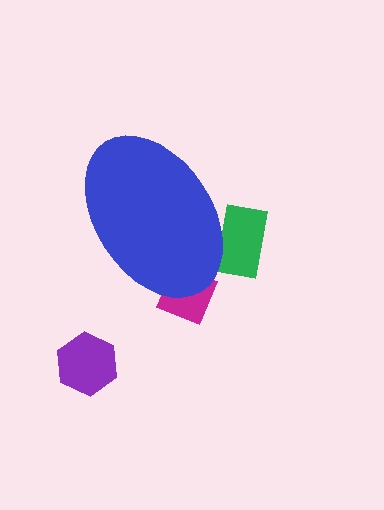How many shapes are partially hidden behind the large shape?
2 shapes are partially hidden.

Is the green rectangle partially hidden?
Yes, the green rectangle is partially hidden behind the blue ellipse.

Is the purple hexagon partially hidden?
No, the purple hexagon is fully visible.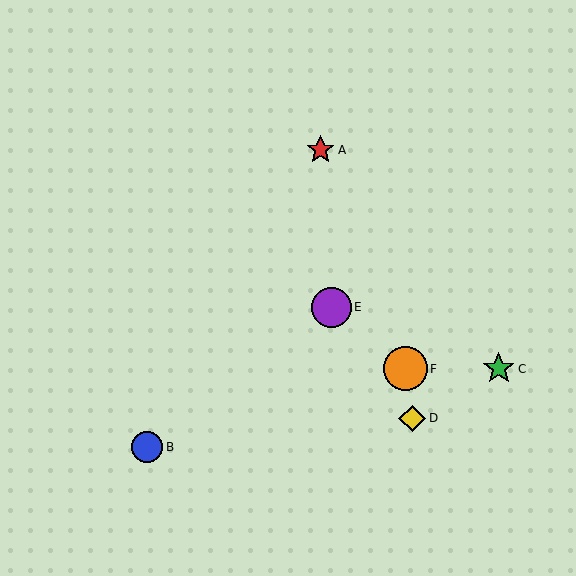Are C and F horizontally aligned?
Yes, both are at y≈369.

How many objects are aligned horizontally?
2 objects (C, F) are aligned horizontally.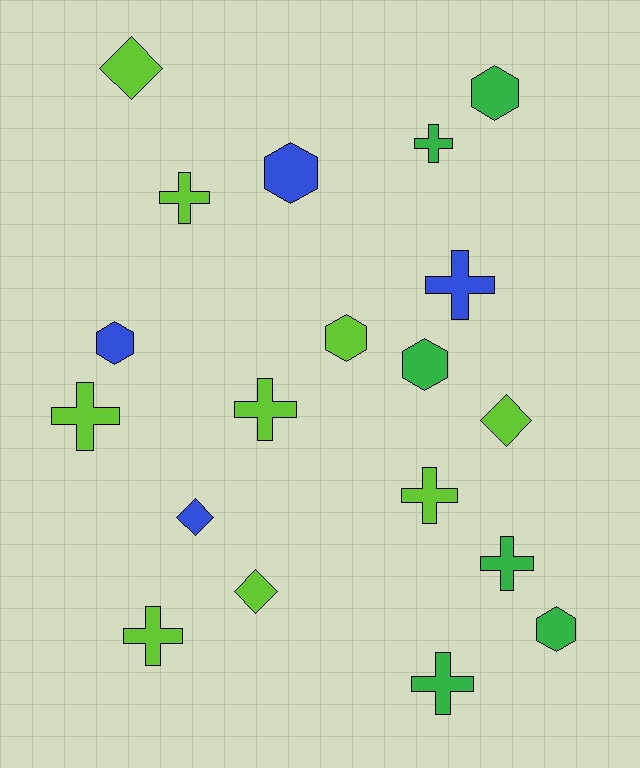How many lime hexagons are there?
There is 1 lime hexagon.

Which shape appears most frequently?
Cross, with 9 objects.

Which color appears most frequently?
Lime, with 9 objects.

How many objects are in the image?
There are 19 objects.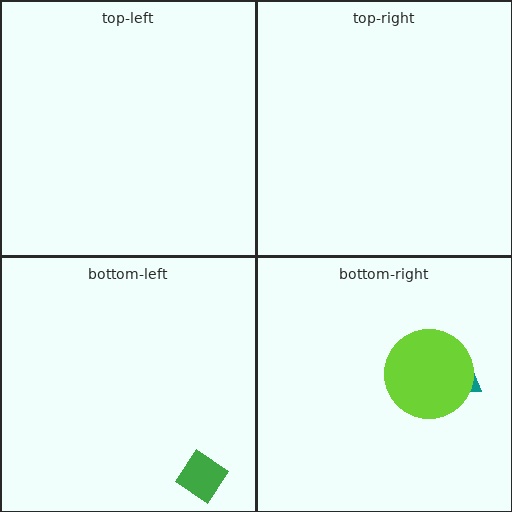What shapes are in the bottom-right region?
The teal trapezoid, the lime circle.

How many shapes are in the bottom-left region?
1.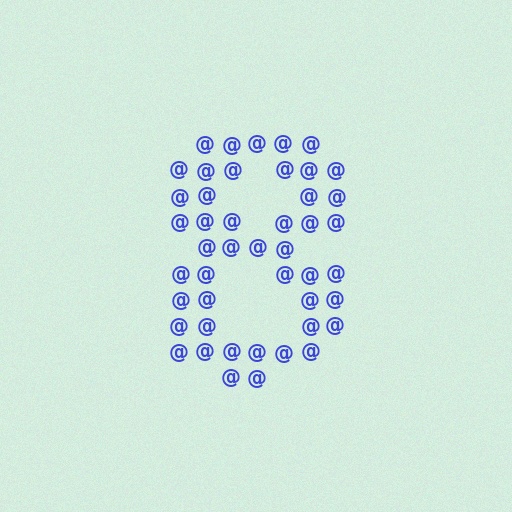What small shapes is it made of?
It is made of small at signs.